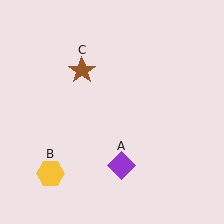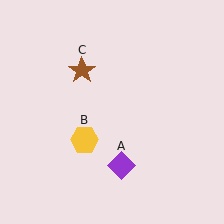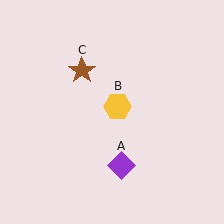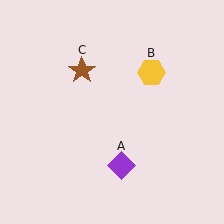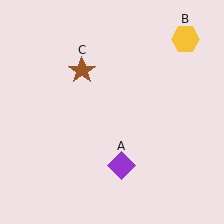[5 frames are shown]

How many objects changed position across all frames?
1 object changed position: yellow hexagon (object B).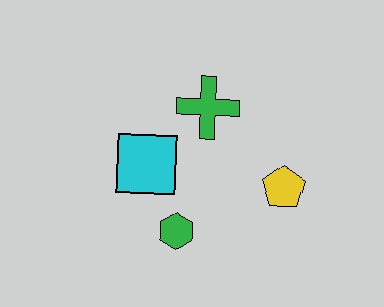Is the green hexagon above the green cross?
No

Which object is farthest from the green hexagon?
The green cross is farthest from the green hexagon.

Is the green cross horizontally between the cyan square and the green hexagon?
No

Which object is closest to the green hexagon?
The cyan square is closest to the green hexagon.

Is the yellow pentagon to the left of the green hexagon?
No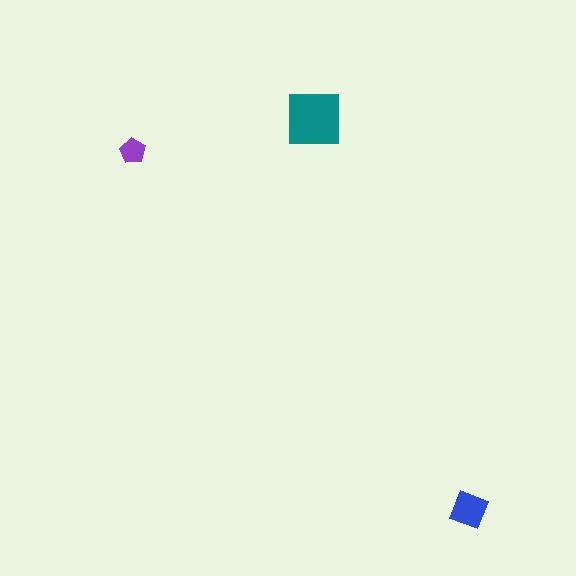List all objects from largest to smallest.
The teal square, the blue diamond, the purple pentagon.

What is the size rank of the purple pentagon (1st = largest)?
3rd.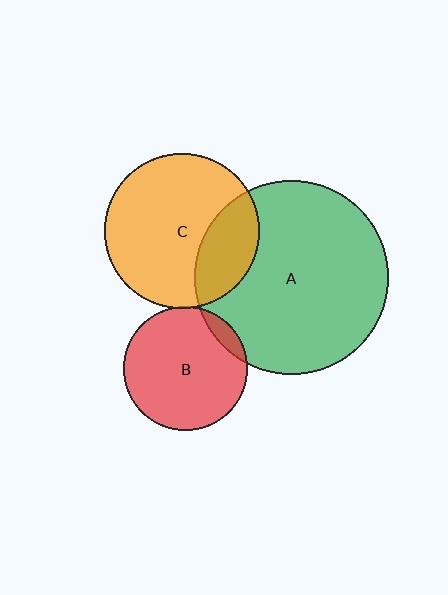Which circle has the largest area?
Circle A (green).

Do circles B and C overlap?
Yes.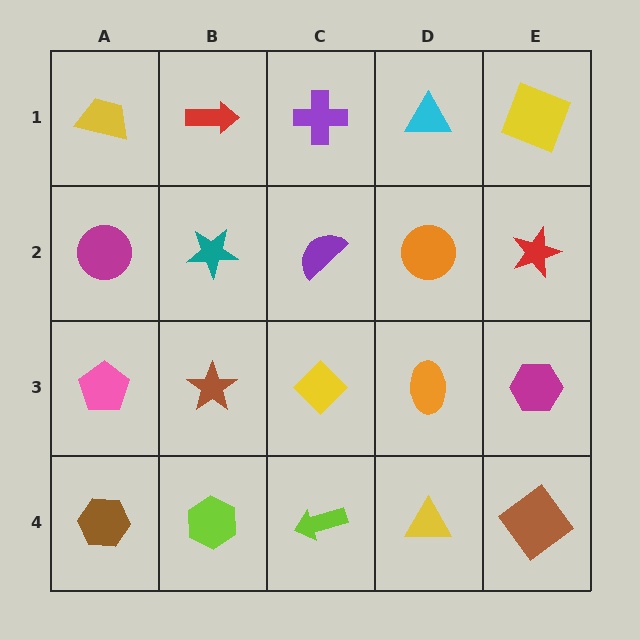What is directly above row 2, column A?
A yellow trapezoid.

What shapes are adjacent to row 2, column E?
A yellow square (row 1, column E), a magenta hexagon (row 3, column E), an orange circle (row 2, column D).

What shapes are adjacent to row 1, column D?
An orange circle (row 2, column D), a purple cross (row 1, column C), a yellow square (row 1, column E).